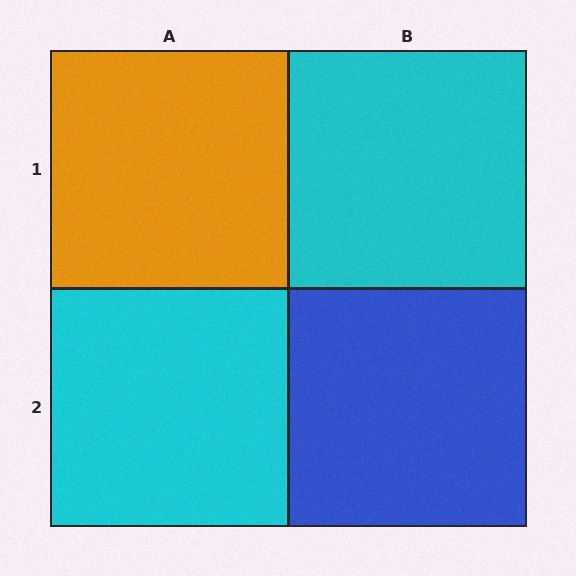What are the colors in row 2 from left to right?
Cyan, blue.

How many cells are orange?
1 cell is orange.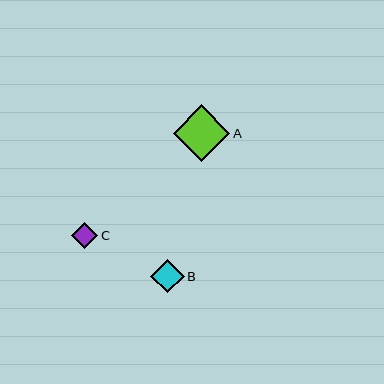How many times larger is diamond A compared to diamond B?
Diamond A is approximately 1.7 times the size of diamond B.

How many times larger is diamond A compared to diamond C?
Diamond A is approximately 2.2 times the size of diamond C.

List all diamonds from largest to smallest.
From largest to smallest: A, B, C.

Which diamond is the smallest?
Diamond C is the smallest with a size of approximately 26 pixels.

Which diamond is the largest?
Diamond A is the largest with a size of approximately 57 pixels.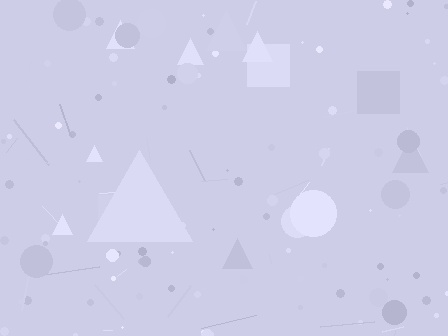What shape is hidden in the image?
A triangle is hidden in the image.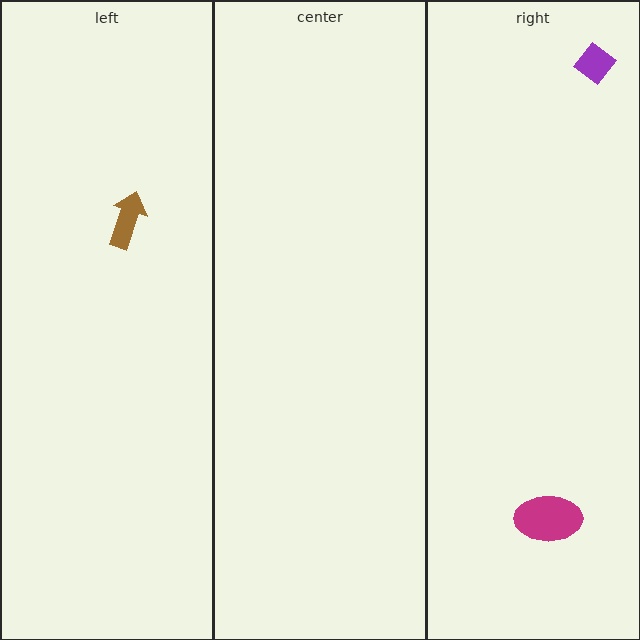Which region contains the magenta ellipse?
The right region.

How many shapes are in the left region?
1.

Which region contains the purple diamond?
The right region.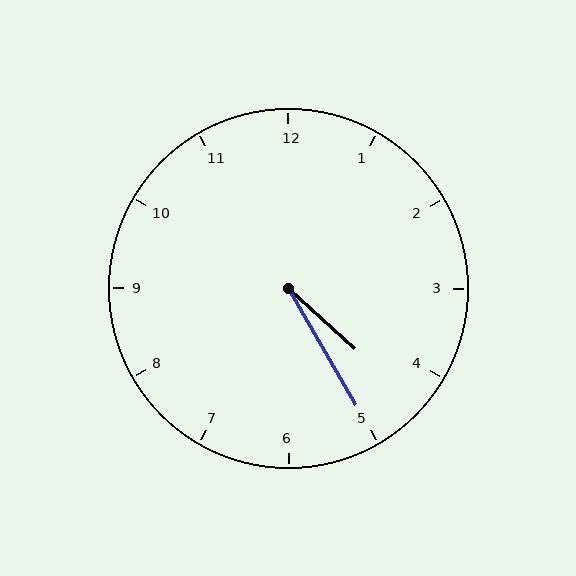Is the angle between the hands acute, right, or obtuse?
It is acute.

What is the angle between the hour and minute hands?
Approximately 18 degrees.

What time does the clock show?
4:25.